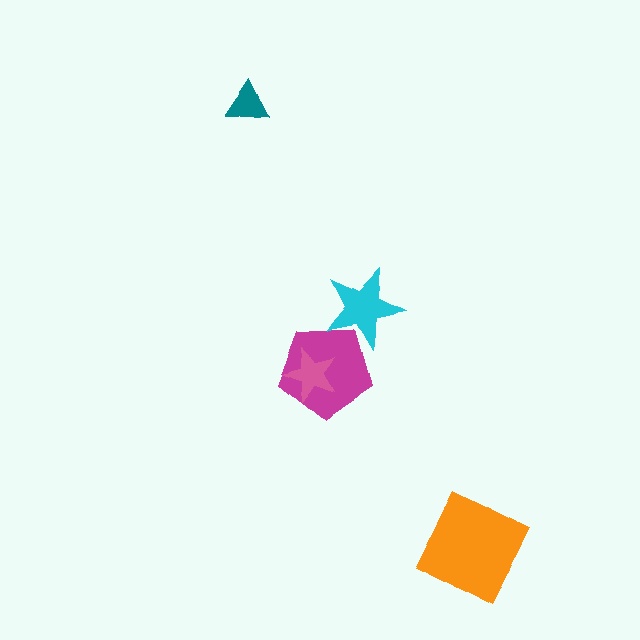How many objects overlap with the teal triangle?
0 objects overlap with the teal triangle.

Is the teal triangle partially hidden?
No, no other shape covers it.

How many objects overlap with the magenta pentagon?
2 objects overlap with the magenta pentagon.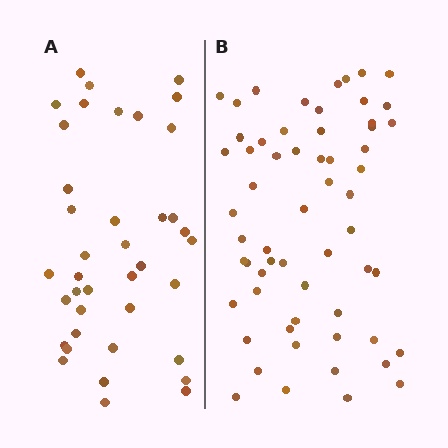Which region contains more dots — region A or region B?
Region B (the right region) has more dots.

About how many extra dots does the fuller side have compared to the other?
Region B has approximately 20 more dots than region A.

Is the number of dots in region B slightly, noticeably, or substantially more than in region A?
Region B has substantially more. The ratio is roughly 1.5 to 1.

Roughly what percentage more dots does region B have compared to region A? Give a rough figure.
About 55% more.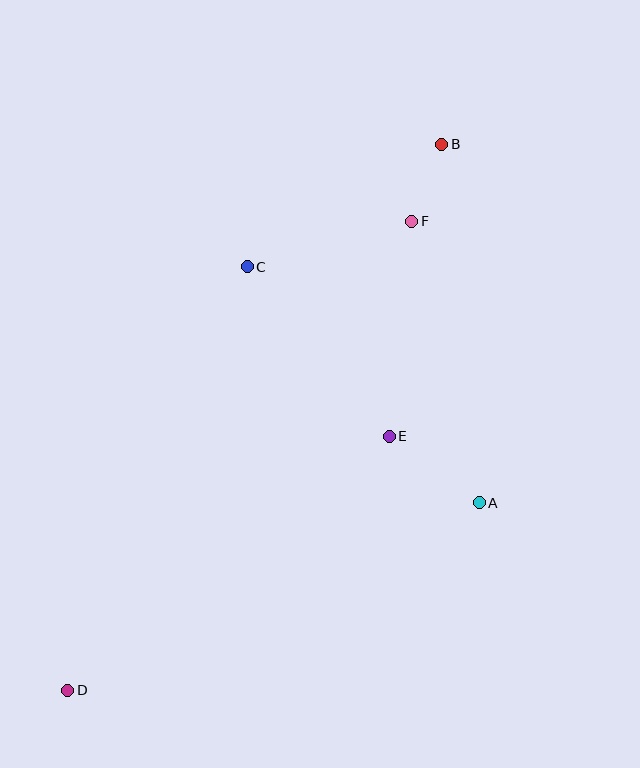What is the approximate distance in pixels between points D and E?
The distance between D and E is approximately 410 pixels.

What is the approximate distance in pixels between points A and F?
The distance between A and F is approximately 290 pixels.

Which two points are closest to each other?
Points B and F are closest to each other.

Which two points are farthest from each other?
Points B and D are farthest from each other.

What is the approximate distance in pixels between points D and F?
The distance between D and F is approximately 582 pixels.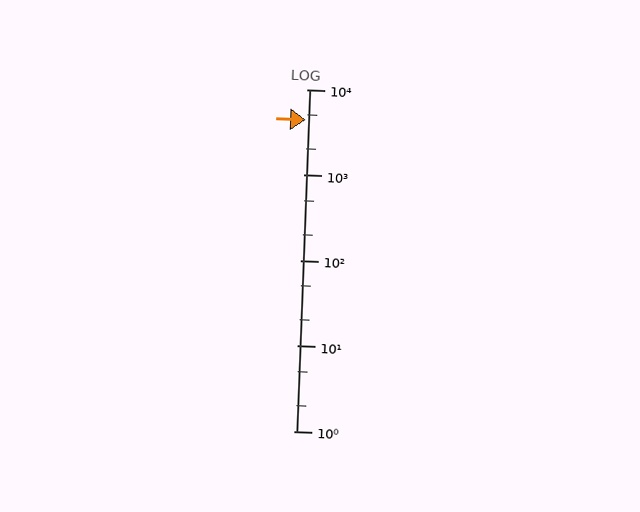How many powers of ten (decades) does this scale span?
The scale spans 4 decades, from 1 to 10000.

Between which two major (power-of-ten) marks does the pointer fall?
The pointer is between 1000 and 10000.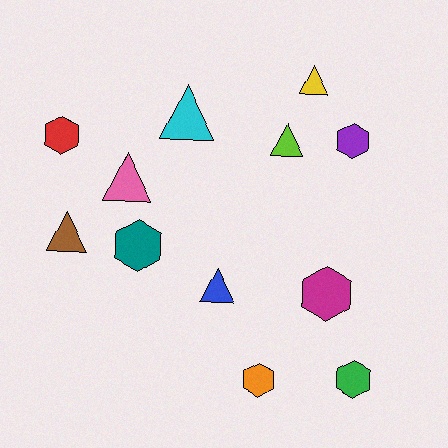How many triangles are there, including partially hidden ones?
There are 6 triangles.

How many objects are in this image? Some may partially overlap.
There are 12 objects.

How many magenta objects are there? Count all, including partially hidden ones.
There is 1 magenta object.